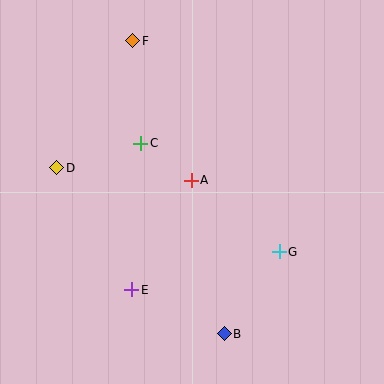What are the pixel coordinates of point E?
Point E is at (132, 290).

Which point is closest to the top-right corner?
Point F is closest to the top-right corner.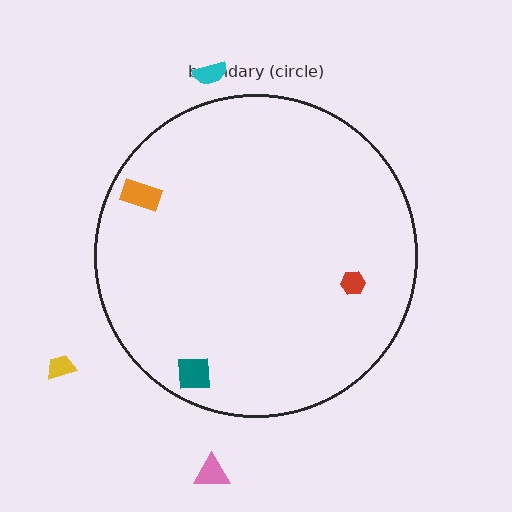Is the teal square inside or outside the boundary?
Inside.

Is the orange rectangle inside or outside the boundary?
Inside.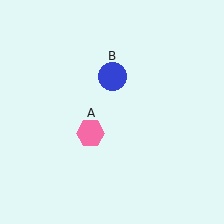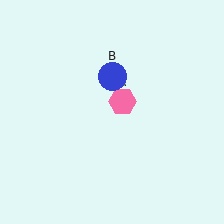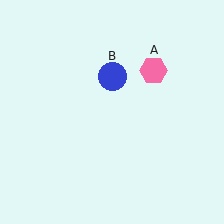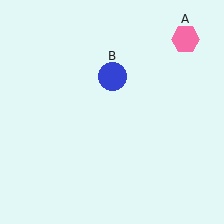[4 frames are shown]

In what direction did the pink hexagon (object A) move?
The pink hexagon (object A) moved up and to the right.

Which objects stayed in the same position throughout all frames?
Blue circle (object B) remained stationary.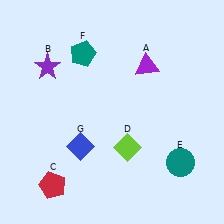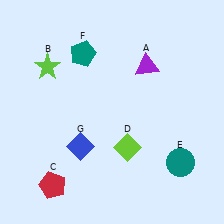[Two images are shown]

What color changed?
The star (B) changed from purple in Image 1 to lime in Image 2.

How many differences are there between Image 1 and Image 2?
There is 1 difference between the two images.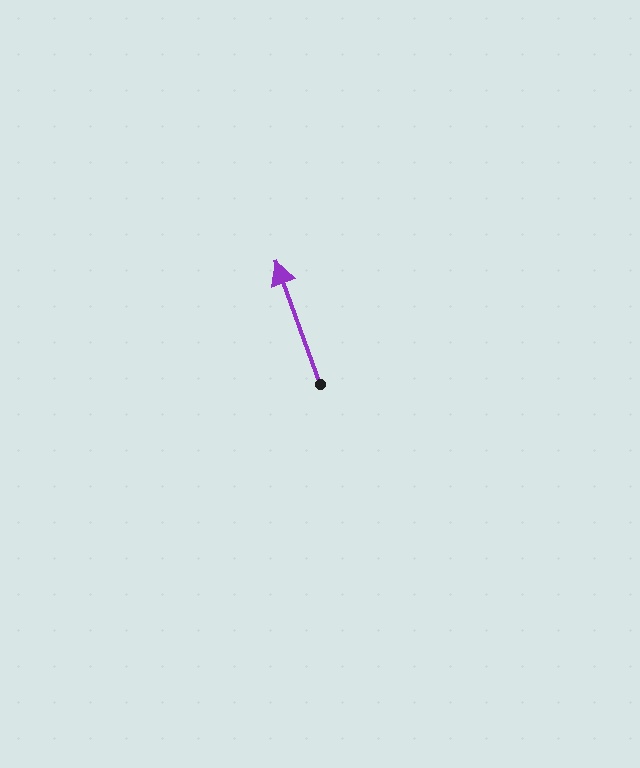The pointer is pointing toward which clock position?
Roughly 11 o'clock.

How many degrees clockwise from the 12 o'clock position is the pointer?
Approximately 340 degrees.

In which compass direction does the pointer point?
North.